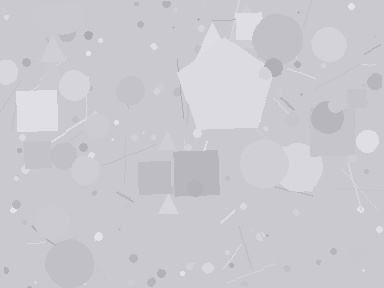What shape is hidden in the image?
A pentagon is hidden in the image.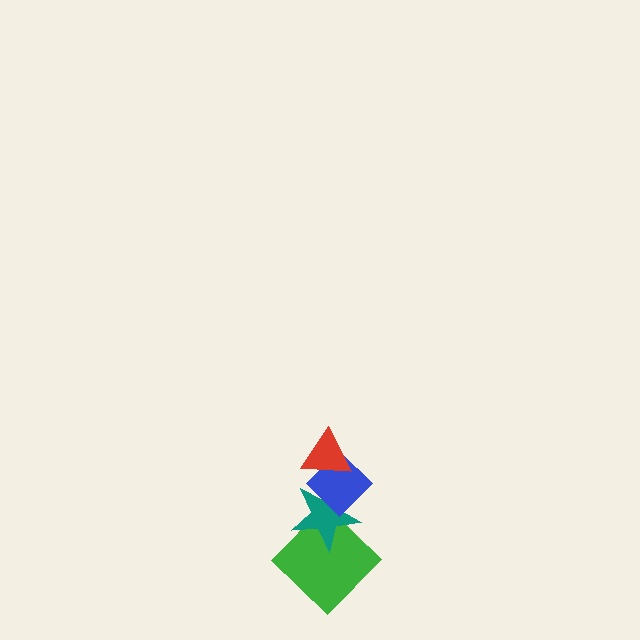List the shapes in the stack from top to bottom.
From top to bottom: the red triangle, the blue diamond, the teal star, the green diamond.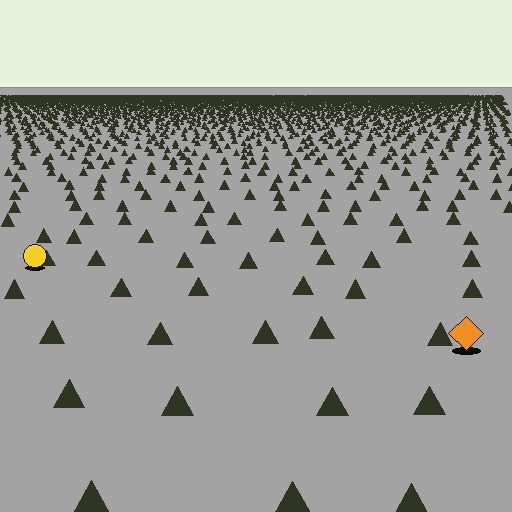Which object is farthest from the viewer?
The yellow circle is farthest from the viewer. It appears smaller and the ground texture around it is denser.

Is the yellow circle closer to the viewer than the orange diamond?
No. The orange diamond is closer — you can tell from the texture gradient: the ground texture is coarser near it.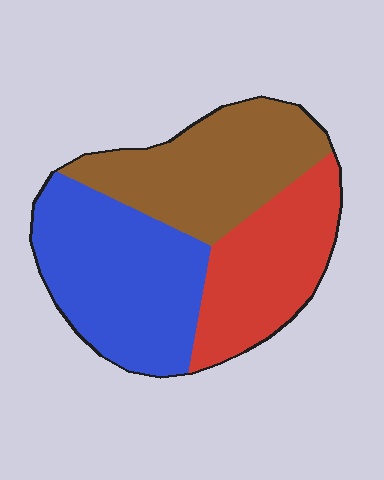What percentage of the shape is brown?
Brown takes up between a quarter and a half of the shape.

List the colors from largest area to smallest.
From largest to smallest: blue, brown, red.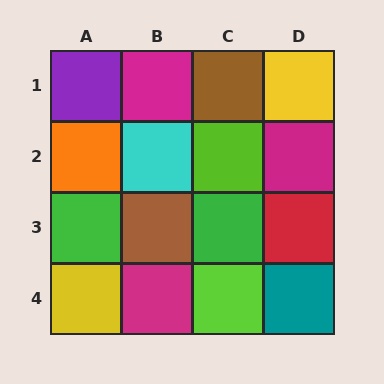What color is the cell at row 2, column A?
Orange.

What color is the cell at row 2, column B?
Cyan.